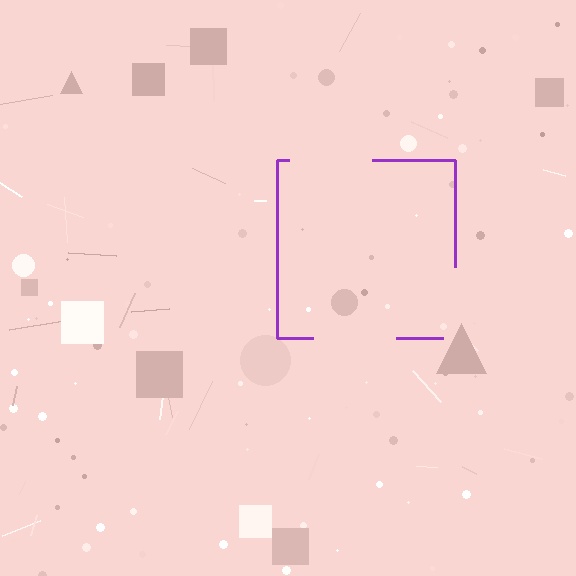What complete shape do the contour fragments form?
The contour fragments form a square.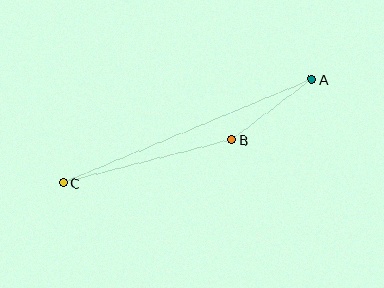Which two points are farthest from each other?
Points A and C are farthest from each other.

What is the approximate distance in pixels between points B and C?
The distance between B and C is approximately 174 pixels.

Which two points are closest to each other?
Points A and B are closest to each other.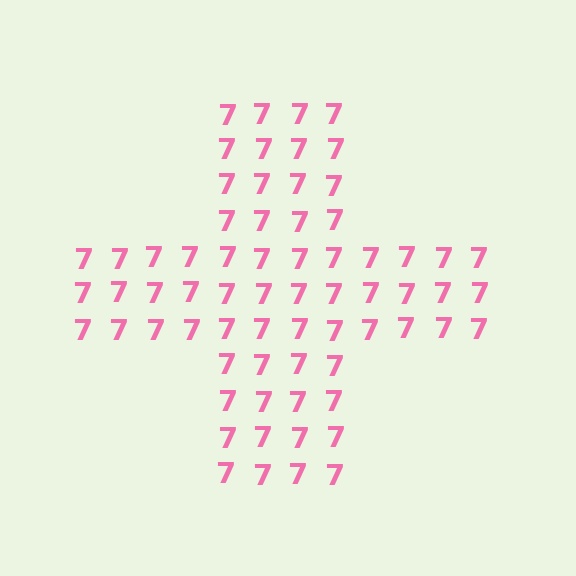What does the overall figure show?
The overall figure shows a cross.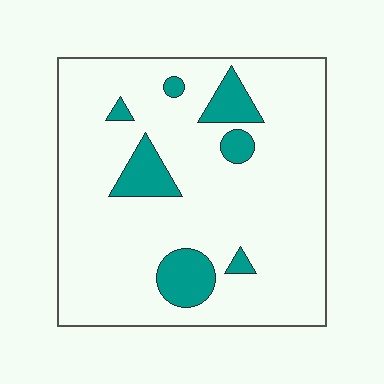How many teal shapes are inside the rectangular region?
7.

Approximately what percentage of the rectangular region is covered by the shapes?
Approximately 15%.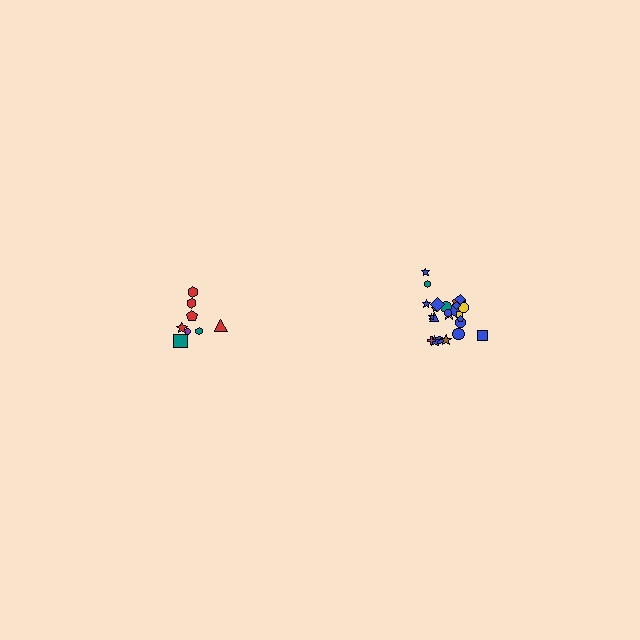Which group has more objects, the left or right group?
The right group.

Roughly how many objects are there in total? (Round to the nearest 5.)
Roughly 35 objects in total.